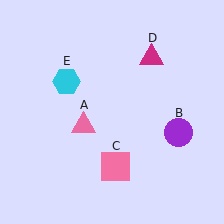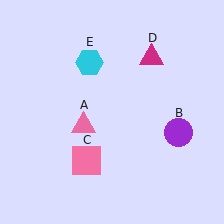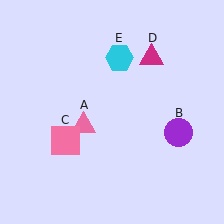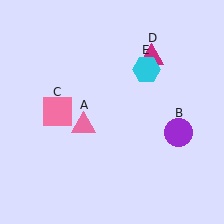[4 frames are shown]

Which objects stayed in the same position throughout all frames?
Pink triangle (object A) and purple circle (object B) and magenta triangle (object D) remained stationary.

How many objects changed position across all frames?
2 objects changed position: pink square (object C), cyan hexagon (object E).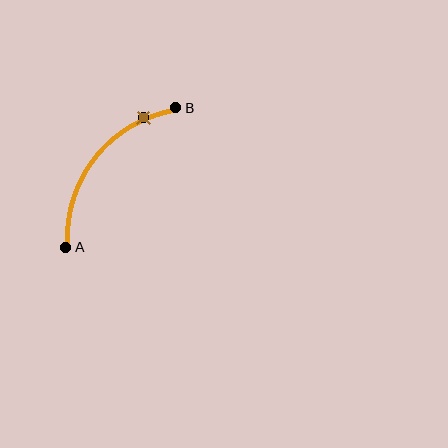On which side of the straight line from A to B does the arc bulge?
The arc bulges above and to the left of the straight line connecting A and B.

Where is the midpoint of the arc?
The arc midpoint is the point on the curve farthest from the straight line joining A and B. It sits above and to the left of that line.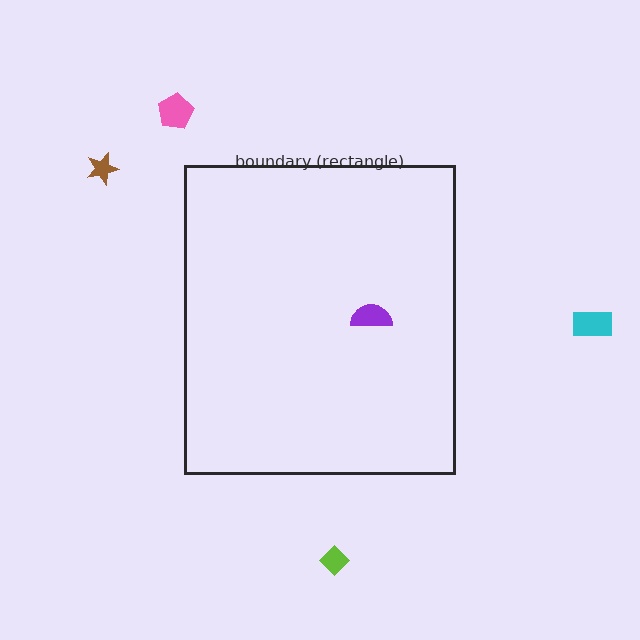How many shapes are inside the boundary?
1 inside, 4 outside.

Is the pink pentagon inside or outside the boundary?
Outside.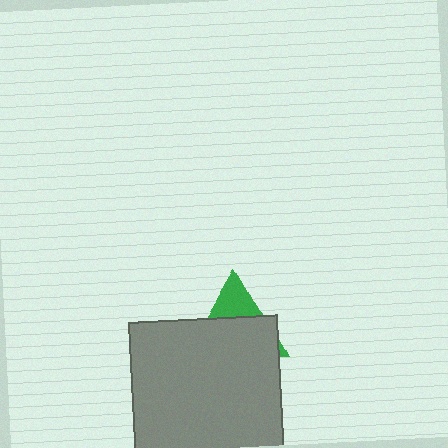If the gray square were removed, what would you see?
You would see the complete green triangle.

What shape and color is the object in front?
The object in front is a gray square.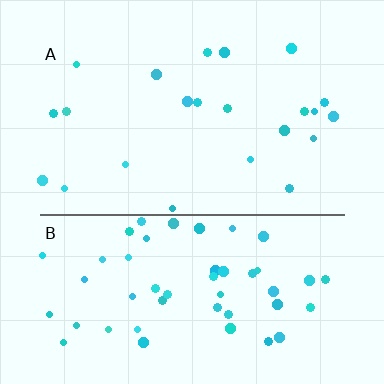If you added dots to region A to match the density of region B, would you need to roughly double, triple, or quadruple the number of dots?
Approximately double.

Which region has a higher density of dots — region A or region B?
B (the bottom).